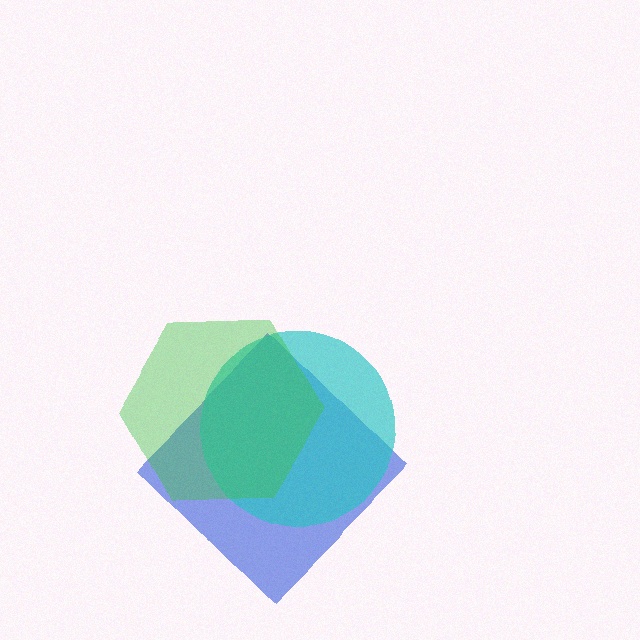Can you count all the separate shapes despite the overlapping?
Yes, there are 3 separate shapes.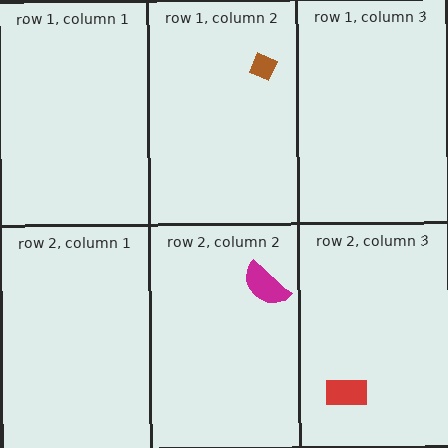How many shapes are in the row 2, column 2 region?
1.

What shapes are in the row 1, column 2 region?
The brown diamond.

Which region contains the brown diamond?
The row 1, column 2 region.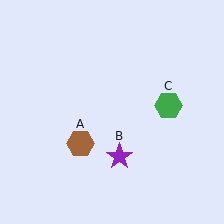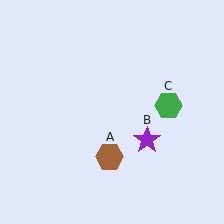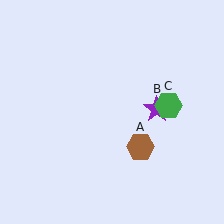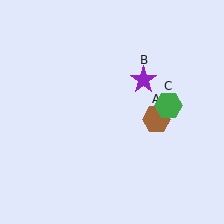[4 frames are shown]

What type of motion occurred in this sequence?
The brown hexagon (object A), purple star (object B) rotated counterclockwise around the center of the scene.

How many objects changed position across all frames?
2 objects changed position: brown hexagon (object A), purple star (object B).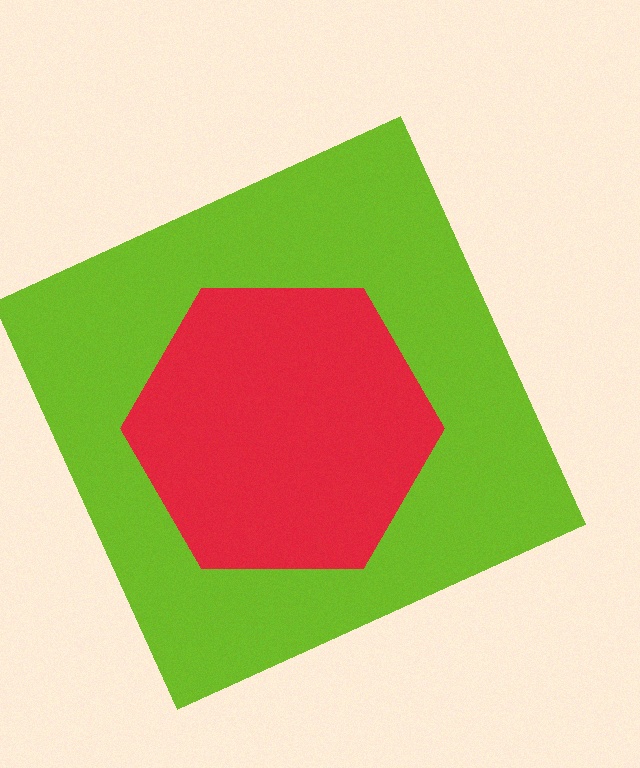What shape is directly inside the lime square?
The red hexagon.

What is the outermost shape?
The lime square.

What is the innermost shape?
The red hexagon.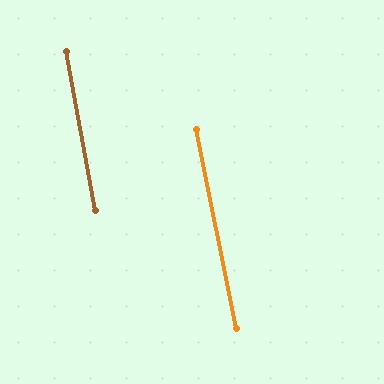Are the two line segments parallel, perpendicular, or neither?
Parallel — their directions differ by only 1.1°.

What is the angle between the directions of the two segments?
Approximately 1 degree.